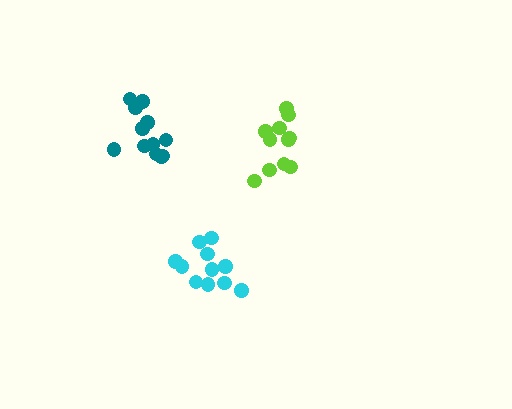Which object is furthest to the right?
The lime cluster is rightmost.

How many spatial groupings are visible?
There are 3 spatial groupings.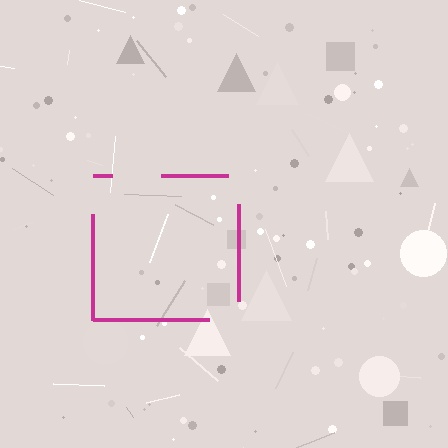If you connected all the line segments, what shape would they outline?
They would outline a square.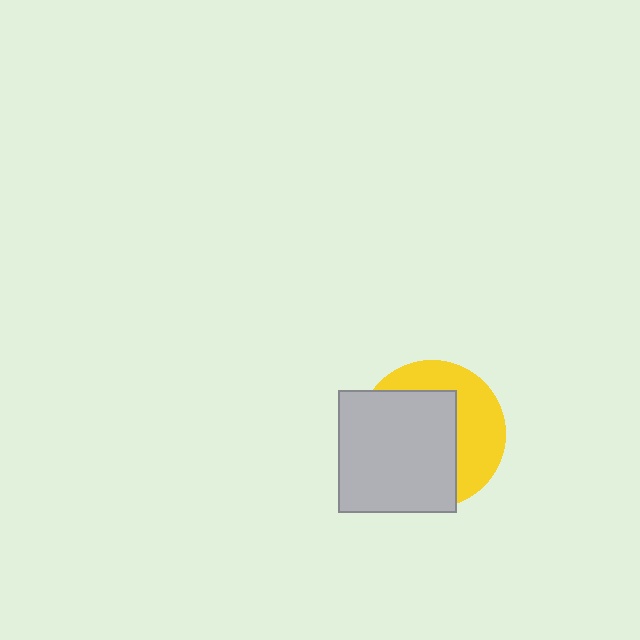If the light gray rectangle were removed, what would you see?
You would see the complete yellow circle.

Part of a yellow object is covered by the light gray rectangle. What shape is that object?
It is a circle.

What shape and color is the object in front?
The object in front is a light gray rectangle.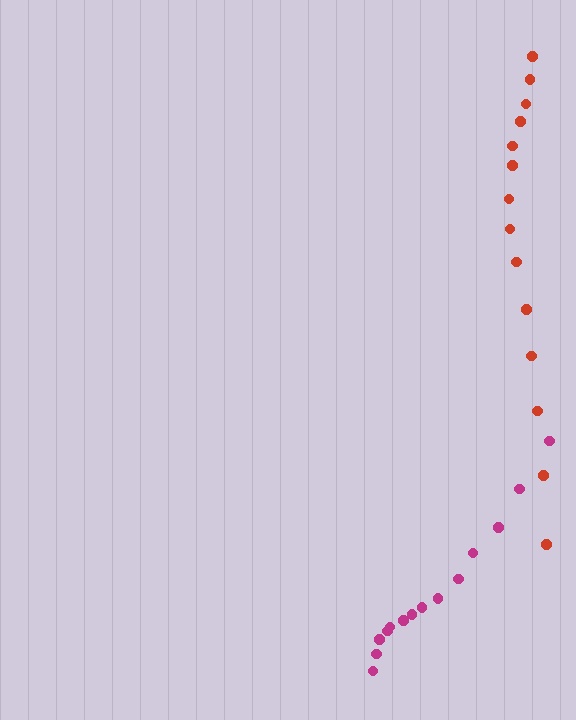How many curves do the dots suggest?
There are 2 distinct paths.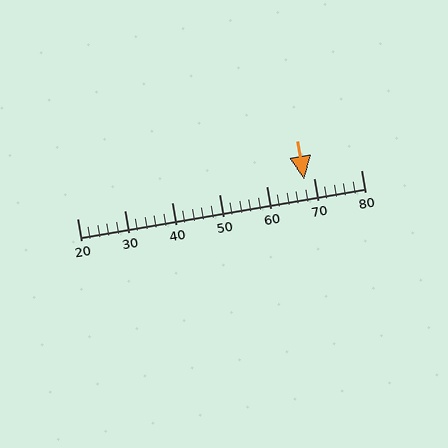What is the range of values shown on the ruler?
The ruler shows values from 20 to 80.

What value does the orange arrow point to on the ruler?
The orange arrow points to approximately 68.